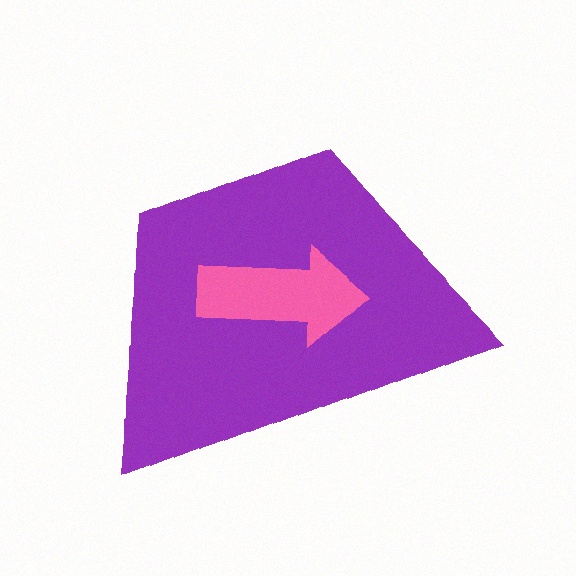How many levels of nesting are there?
2.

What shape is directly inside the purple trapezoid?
The pink arrow.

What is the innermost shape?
The pink arrow.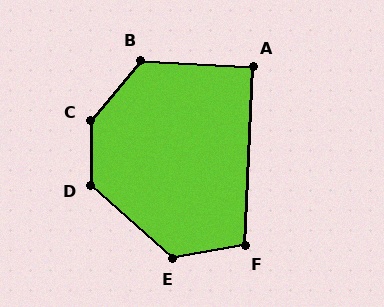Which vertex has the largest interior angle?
C, at approximately 141 degrees.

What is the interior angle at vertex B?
Approximately 126 degrees (obtuse).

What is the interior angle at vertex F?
Approximately 102 degrees (obtuse).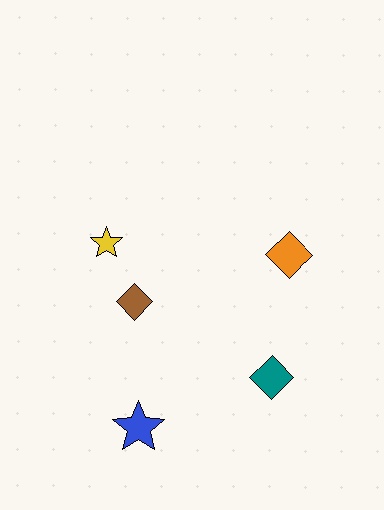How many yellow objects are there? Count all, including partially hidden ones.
There is 1 yellow object.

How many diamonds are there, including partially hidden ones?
There are 3 diamonds.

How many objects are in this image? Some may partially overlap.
There are 5 objects.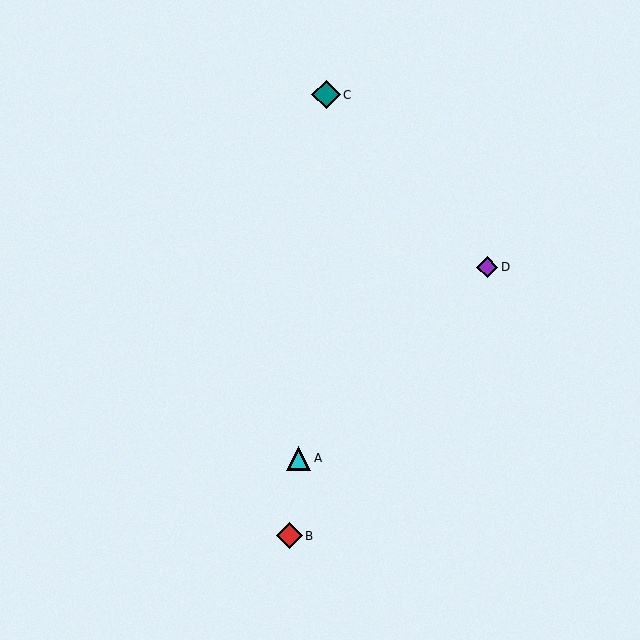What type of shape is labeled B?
Shape B is a red diamond.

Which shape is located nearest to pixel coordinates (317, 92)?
The teal diamond (labeled C) at (326, 95) is nearest to that location.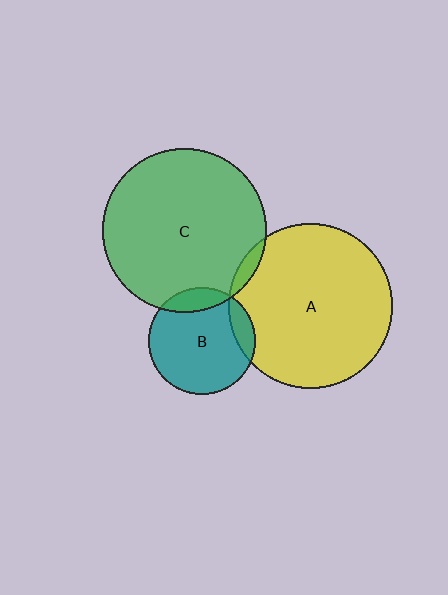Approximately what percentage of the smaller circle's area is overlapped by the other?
Approximately 5%.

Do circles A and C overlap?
Yes.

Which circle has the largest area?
Circle A (yellow).